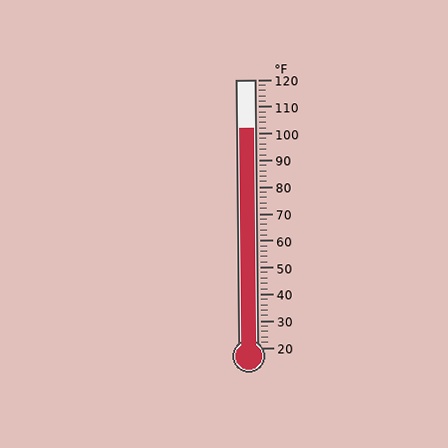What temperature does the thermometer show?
The thermometer shows approximately 102°F.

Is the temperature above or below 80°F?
The temperature is above 80°F.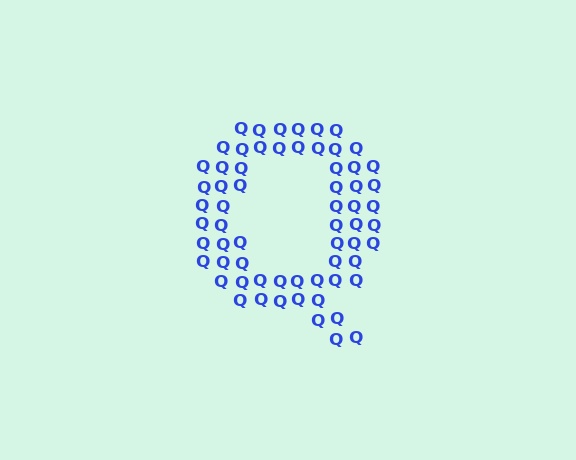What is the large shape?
The large shape is the letter Q.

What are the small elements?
The small elements are letter Q's.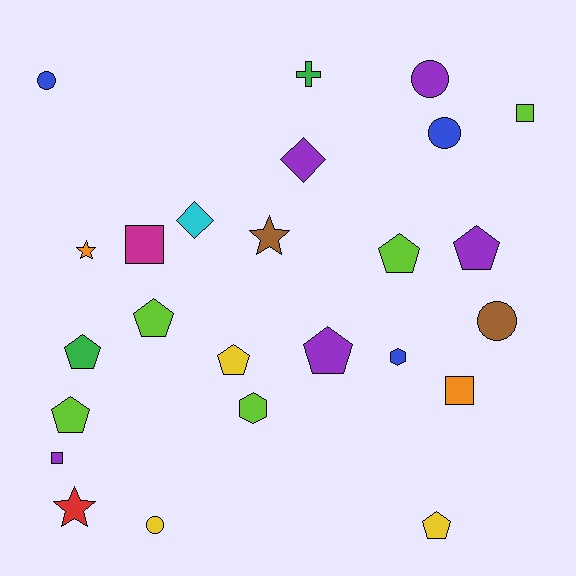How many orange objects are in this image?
There are 2 orange objects.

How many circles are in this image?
There are 5 circles.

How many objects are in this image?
There are 25 objects.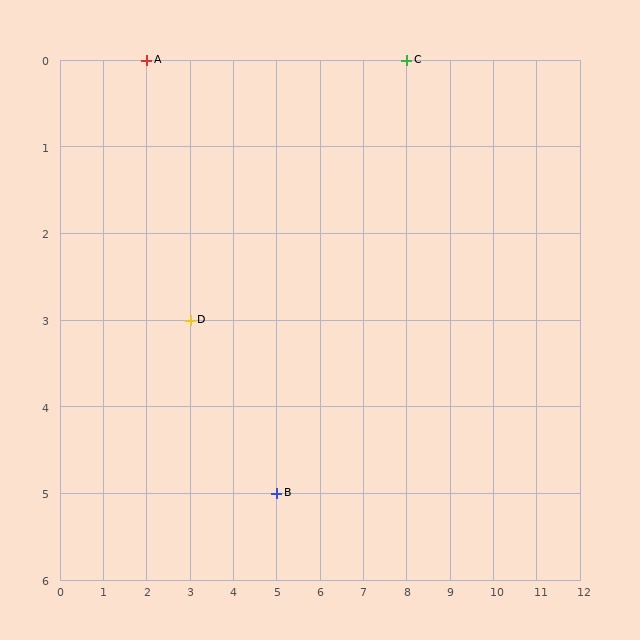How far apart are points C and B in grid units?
Points C and B are 3 columns and 5 rows apart (about 5.8 grid units diagonally).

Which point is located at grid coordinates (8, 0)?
Point C is at (8, 0).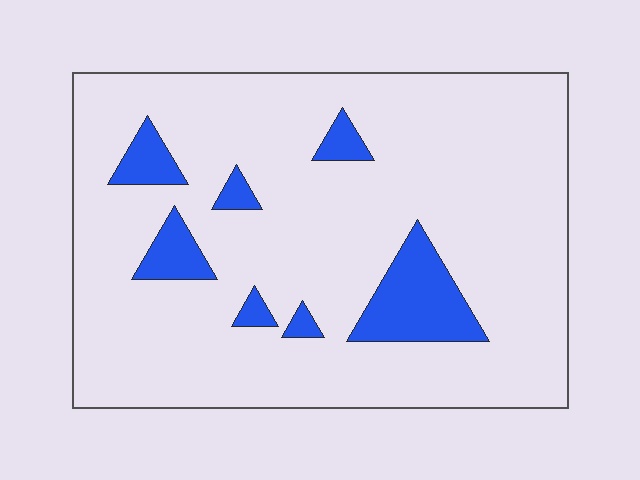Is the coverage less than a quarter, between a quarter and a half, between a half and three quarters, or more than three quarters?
Less than a quarter.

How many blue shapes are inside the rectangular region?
7.